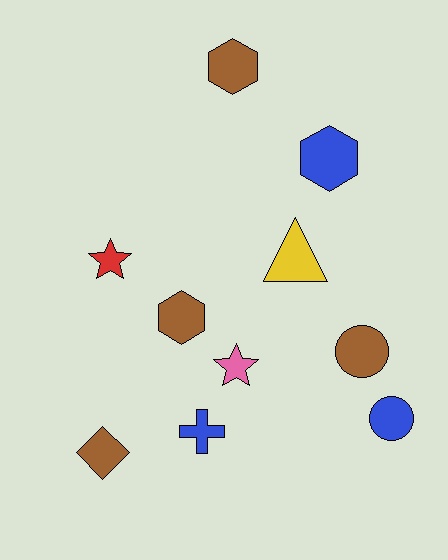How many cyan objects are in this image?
There are no cyan objects.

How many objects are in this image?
There are 10 objects.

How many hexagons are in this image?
There are 3 hexagons.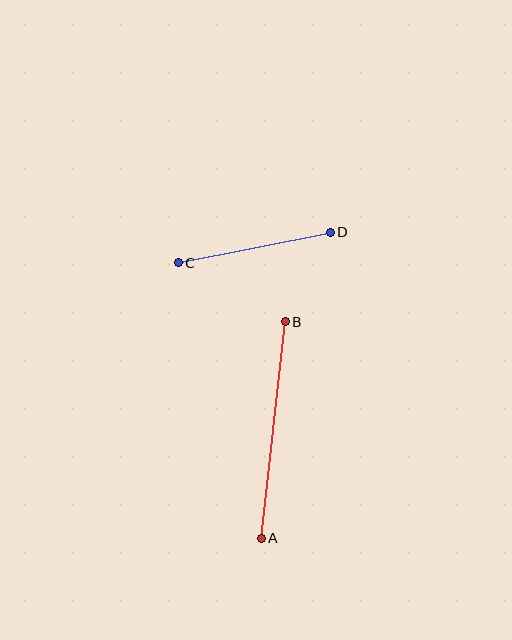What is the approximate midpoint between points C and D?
The midpoint is at approximately (254, 247) pixels.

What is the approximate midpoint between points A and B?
The midpoint is at approximately (273, 430) pixels.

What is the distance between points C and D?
The distance is approximately 155 pixels.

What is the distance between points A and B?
The distance is approximately 218 pixels.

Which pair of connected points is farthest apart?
Points A and B are farthest apart.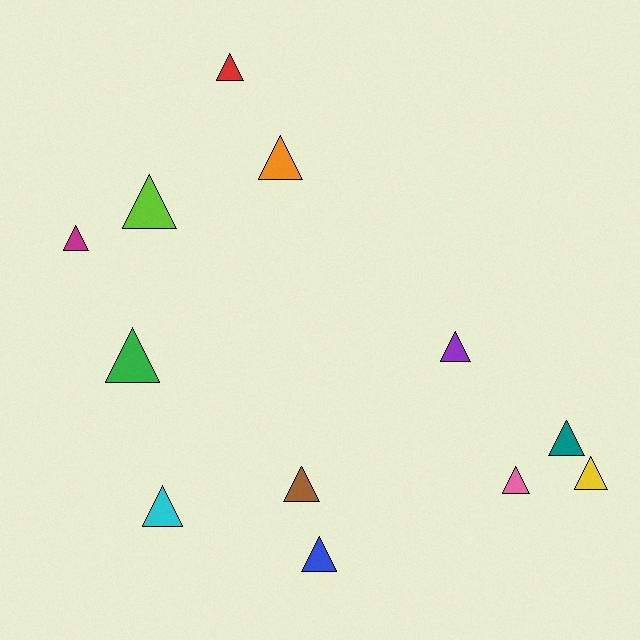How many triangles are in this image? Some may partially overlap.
There are 12 triangles.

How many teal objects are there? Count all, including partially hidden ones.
There is 1 teal object.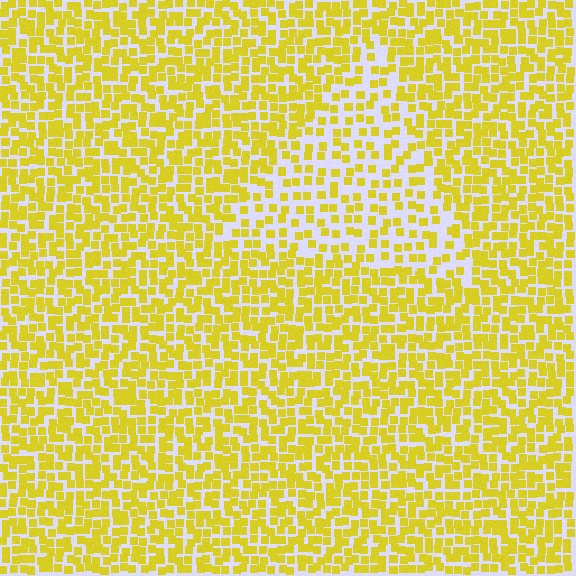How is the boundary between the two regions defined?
The boundary is defined by a change in element density (approximately 1.9x ratio). All elements are the same color, size, and shape.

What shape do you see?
I see a triangle.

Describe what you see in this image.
The image contains small yellow elements arranged at two different densities. A triangle-shaped region is visible where the elements are less densely packed than the surrounding area.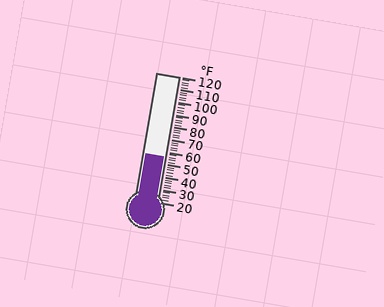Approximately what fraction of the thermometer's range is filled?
The thermometer is filled to approximately 35% of its range.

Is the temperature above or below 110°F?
The temperature is below 110°F.